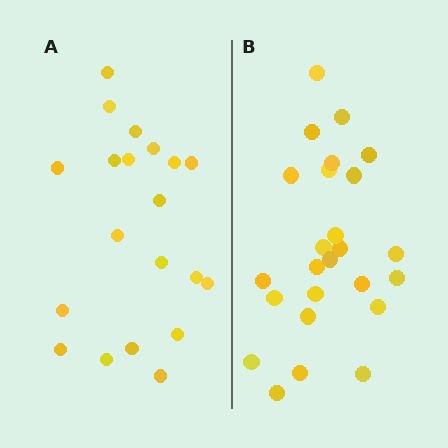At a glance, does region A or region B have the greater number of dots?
Region B (the right region) has more dots.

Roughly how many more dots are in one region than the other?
Region B has about 5 more dots than region A.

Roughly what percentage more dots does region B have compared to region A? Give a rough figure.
About 25% more.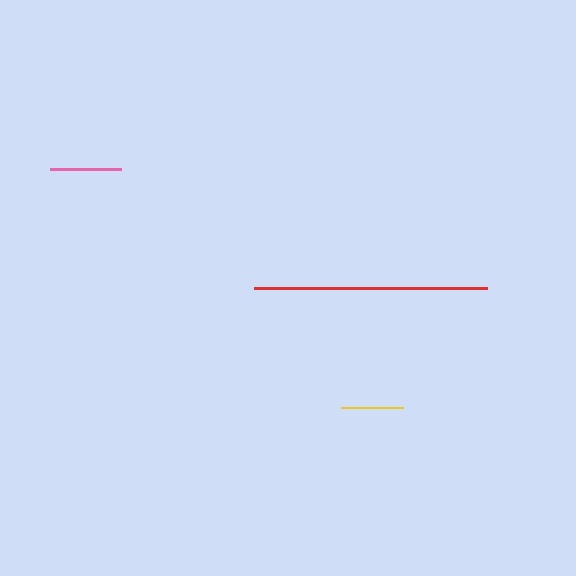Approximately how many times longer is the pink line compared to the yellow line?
The pink line is approximately 1.1 times the length of the yellow line.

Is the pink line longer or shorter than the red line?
The red line is longer than the pink line.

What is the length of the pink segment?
The pink segment is approximately 71 pixels long.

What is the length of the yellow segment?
The yellow segment is approximately 62 pixels long.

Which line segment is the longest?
The red line is the longest at approximately 233 pixels.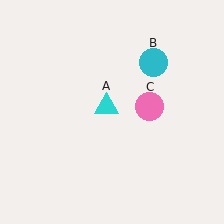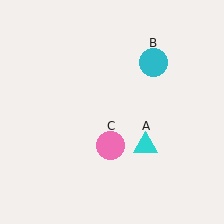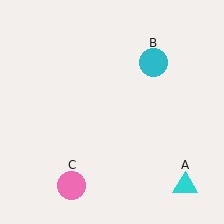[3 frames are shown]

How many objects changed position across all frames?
2 objects changed position: cyan triangle (object A), pink circle (object C).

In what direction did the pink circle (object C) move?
The pink circle (object C) moved down and to the left.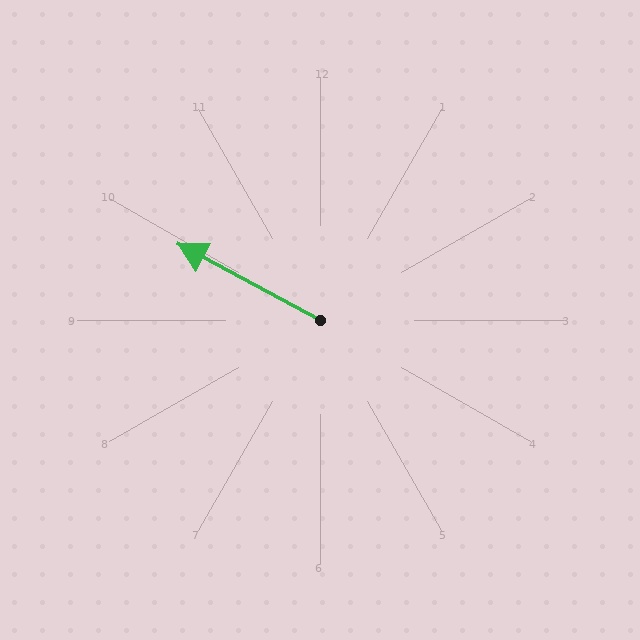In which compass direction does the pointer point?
Northwest.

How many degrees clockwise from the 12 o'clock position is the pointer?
Approximately 298 degrees.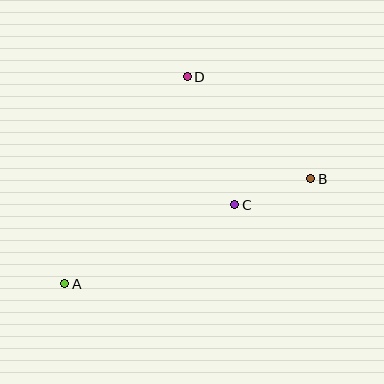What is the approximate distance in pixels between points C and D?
The distance between C and D is approximately 136 pixels.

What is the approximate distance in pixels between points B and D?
The distance between B and D is approximately 160 pixels.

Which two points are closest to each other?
Points B and C are closest to each other.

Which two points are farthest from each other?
Points A and B are farthest from each other.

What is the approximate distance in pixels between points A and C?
The distance between A and C is approximately 187 pixels.